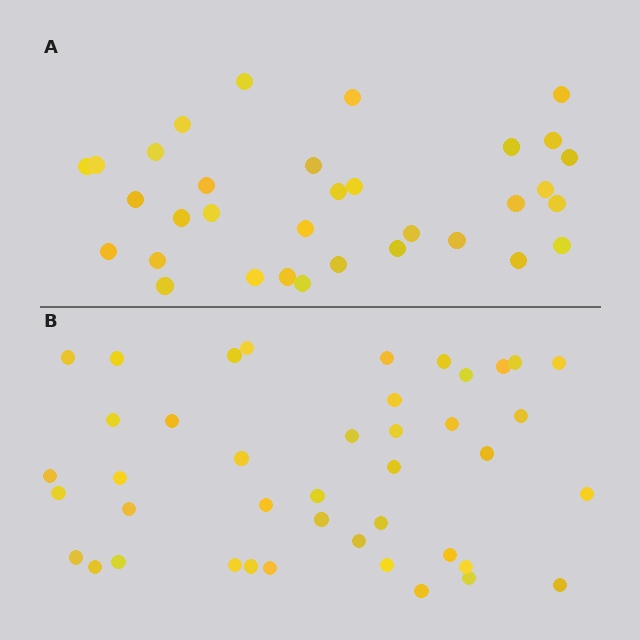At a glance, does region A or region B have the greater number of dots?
Region B (the bottom region) has more dots.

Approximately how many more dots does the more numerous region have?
Region B has roughly 8 or so more dots than region A.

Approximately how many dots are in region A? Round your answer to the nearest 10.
About 30 dots. (The exact count is 33, which rounds to 30.)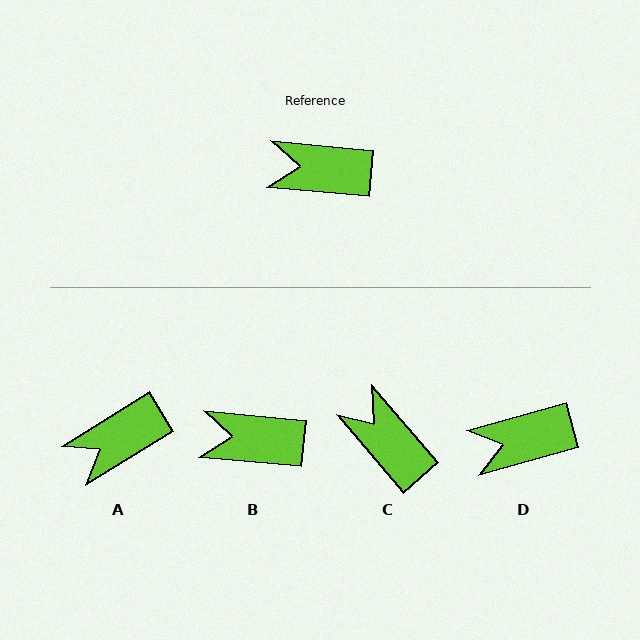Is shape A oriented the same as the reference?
No, it is off by about 37 degrees.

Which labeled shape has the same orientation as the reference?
B.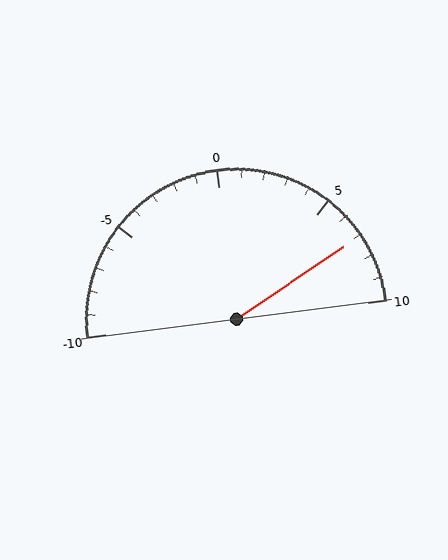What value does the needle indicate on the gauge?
The needle indicates approximately 7.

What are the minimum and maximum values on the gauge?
The gauge ranges from -10 to 10.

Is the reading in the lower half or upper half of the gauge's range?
The reading is in the upper half of the range (-10 to 10).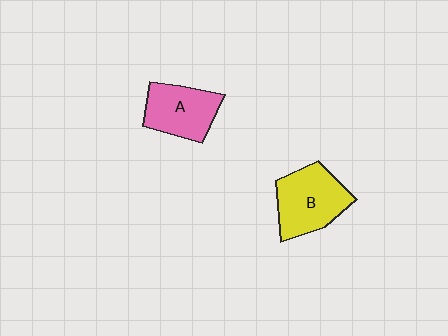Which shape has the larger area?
Shape B (yellow).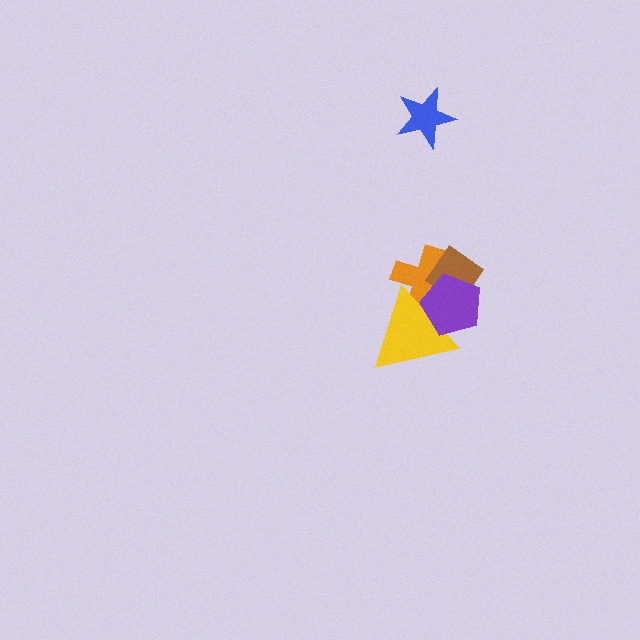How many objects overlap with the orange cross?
3 objects overlap with the orange cross.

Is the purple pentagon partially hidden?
No, no other shape covers it.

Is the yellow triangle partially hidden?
Yes, it is partially covered by another shape.